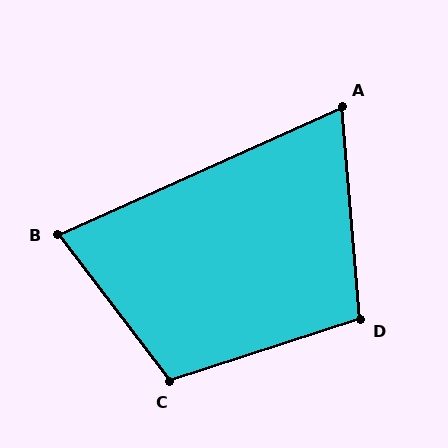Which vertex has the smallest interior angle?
A, at approximately 71 degrees.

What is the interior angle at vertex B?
Approximately 77 degrees (acute).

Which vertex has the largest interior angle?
C, at approximately 109 degrees.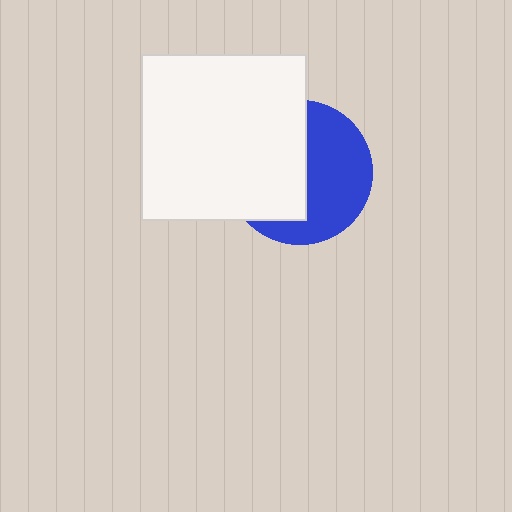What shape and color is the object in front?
The object in front is a white square.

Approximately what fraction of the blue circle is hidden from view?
Roughly 50% of the blue circle is hidden behind the white square.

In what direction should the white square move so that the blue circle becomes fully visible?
The white square should move left. That is the shortest direction to clear the overlap and leave the blue circle fully visible.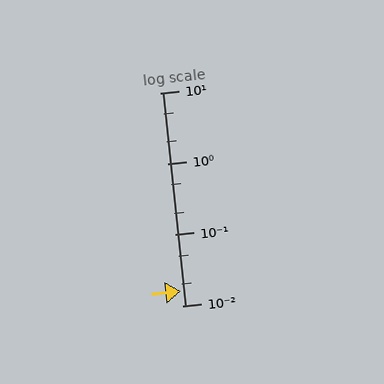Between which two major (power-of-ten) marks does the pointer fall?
The pointer is between 0.01 and 0.1.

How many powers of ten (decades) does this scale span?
The scale spans 3 decades, from 0.01 to 10.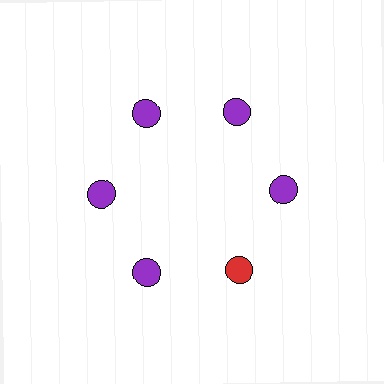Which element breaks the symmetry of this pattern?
The red circle at roughly the 5 o'clock position breaks the symmetry. All other shapes are purple circles.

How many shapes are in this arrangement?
There are 6 shapes arranged in a ring pattern.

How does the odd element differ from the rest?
It has a different color: red instead of purple.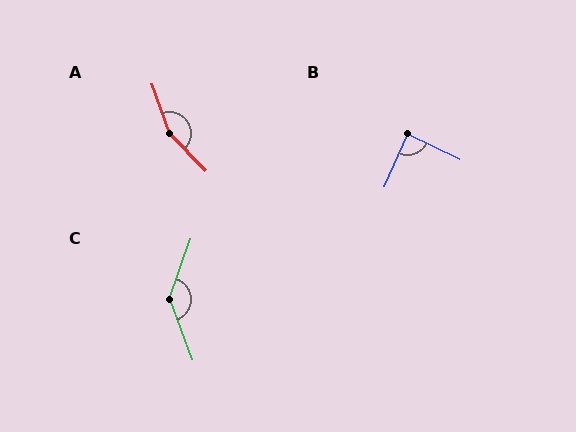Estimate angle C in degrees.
Approximately 139 degrees.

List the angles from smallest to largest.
B (89°), C (139°), A (156°).